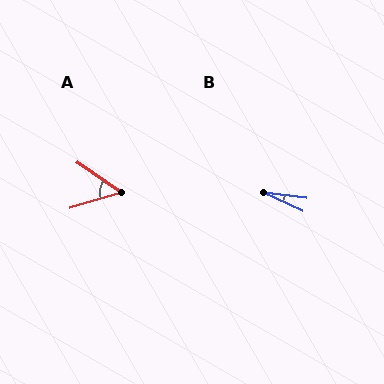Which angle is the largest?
A, at approximately 51 degrees.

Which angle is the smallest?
B, at approximately 17 degrees.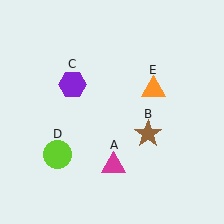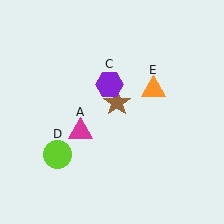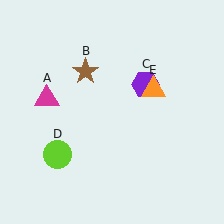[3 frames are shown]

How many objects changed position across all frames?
3 objects changed position: magenta triangle (object A), brown star (object B), purple hexagon (object C).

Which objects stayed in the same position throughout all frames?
Lime circle (object D) and orange triangle (object E) remained stationary.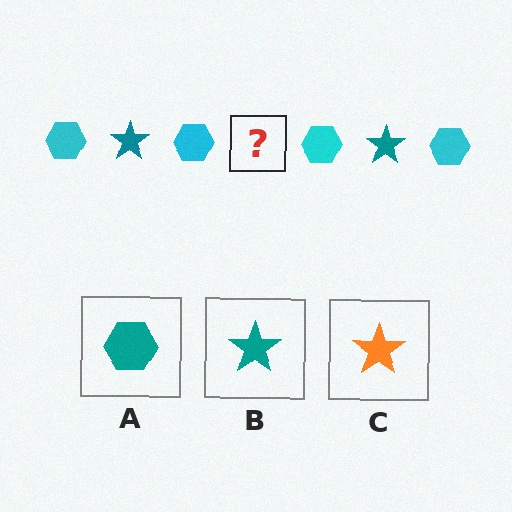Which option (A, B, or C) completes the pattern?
B.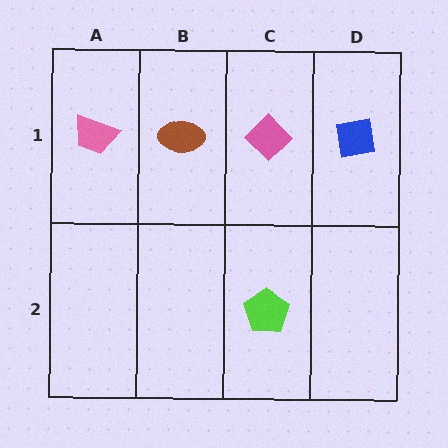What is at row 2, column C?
A lime pentagon.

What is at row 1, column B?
A brown ellipse.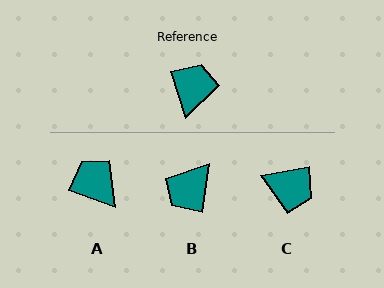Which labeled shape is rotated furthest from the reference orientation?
B, about 154 degrees away.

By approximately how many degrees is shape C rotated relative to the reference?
Approximately 99 degrees clockwise.